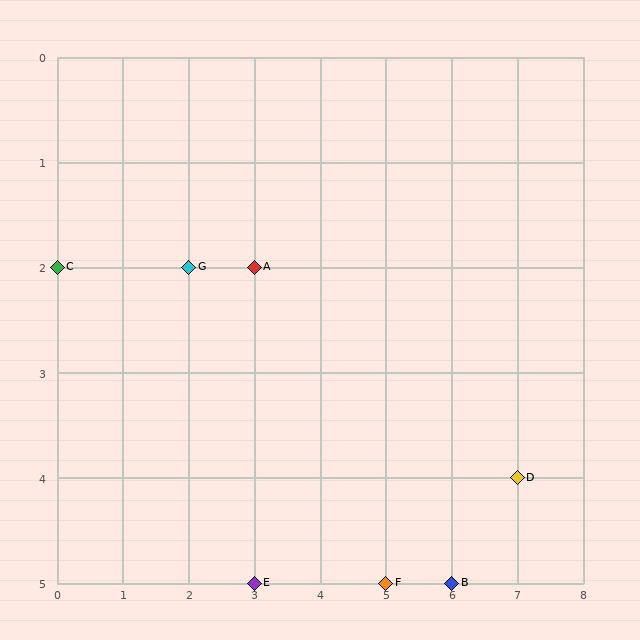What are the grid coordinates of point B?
Point B is at grid coordinates (6, 5).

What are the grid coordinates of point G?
Point G is at grid coordinates (2, 2).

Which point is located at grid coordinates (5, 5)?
Point F is at (5, 5).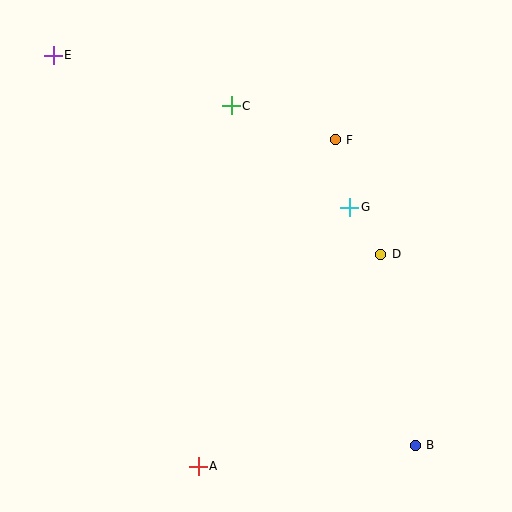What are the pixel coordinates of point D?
Point D is at (381, 254).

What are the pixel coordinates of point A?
Point A is at (198, 466).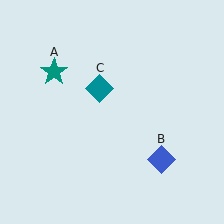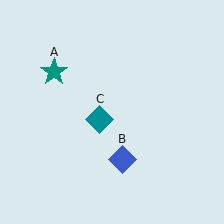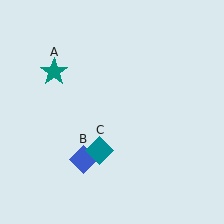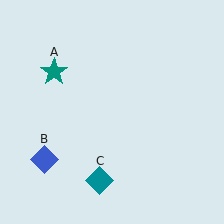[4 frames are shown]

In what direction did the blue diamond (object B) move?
The blue diamond (object B) moved left.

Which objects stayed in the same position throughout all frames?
Teal star (object A) remained stationary.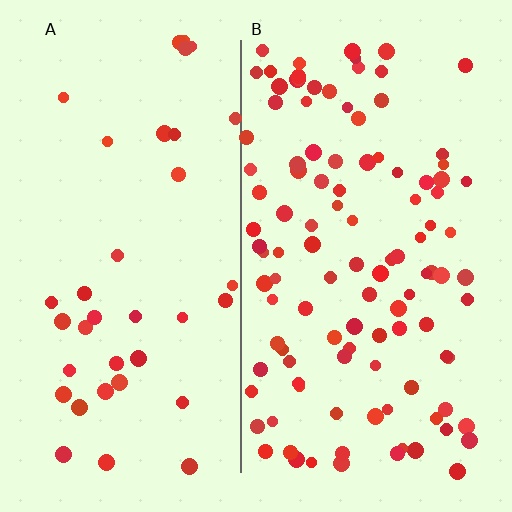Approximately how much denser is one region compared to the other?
Approximately 3.0× — region B over region A.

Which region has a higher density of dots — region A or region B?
B (the right).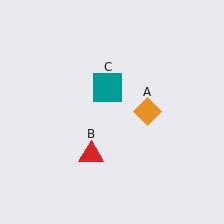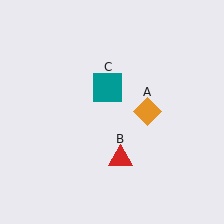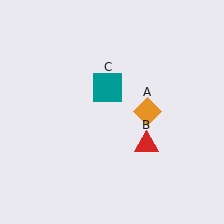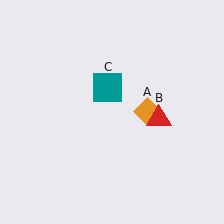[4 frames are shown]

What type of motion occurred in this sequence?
The red triangle (object B) rotated counterclockwise around the center of the scene.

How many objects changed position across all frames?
1 object changed position: red triangle (object B).